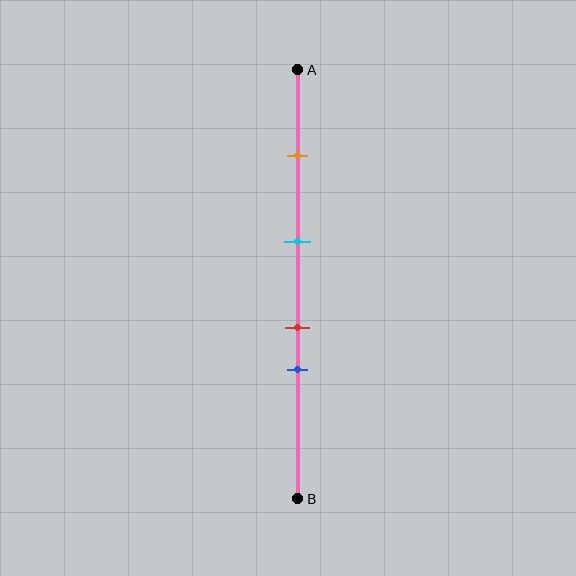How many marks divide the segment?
There are 4 marks dividing the segment.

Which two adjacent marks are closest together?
The red and blue marks are the closest adjacent pair.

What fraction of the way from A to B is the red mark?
The red mark is approximately 60% (0.6) of the way from A to B.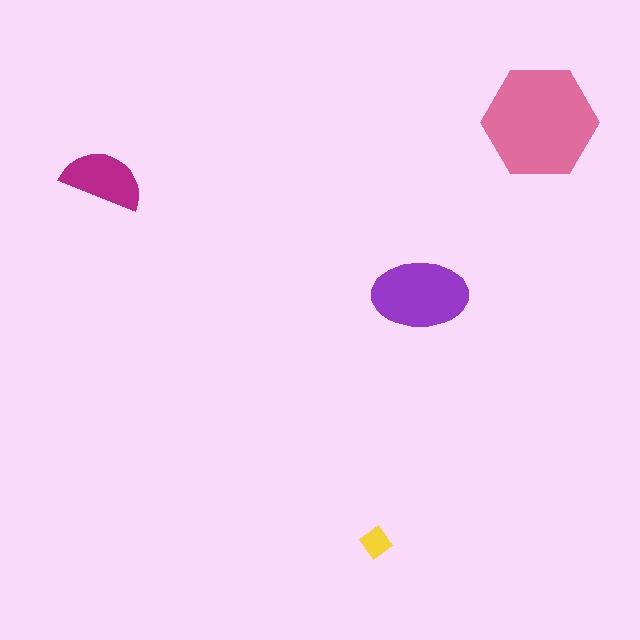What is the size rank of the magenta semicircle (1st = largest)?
3rd.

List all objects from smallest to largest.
The yellow diamond, the magenta semicircle, the purple ellipse, the pink hexagon.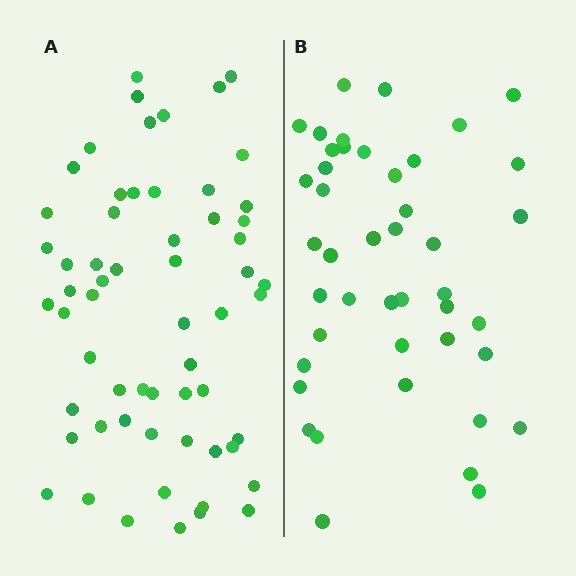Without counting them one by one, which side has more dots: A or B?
Region A (the left region) has more dots.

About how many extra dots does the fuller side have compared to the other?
Region A has approximately 15 more dots than region B.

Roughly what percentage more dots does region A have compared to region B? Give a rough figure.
About 35% more.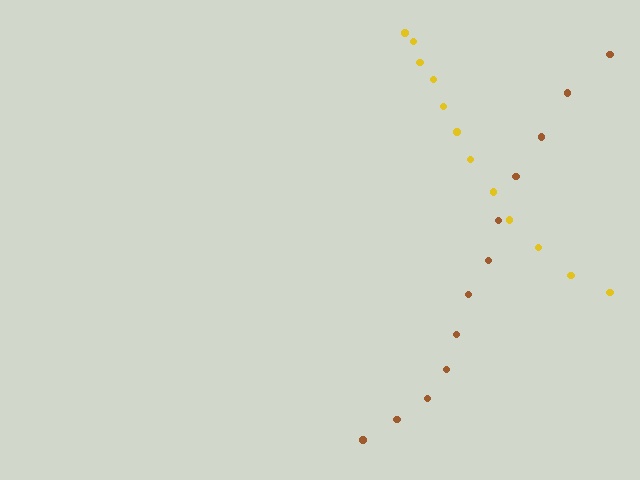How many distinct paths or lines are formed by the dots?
There are 2 distinct paths.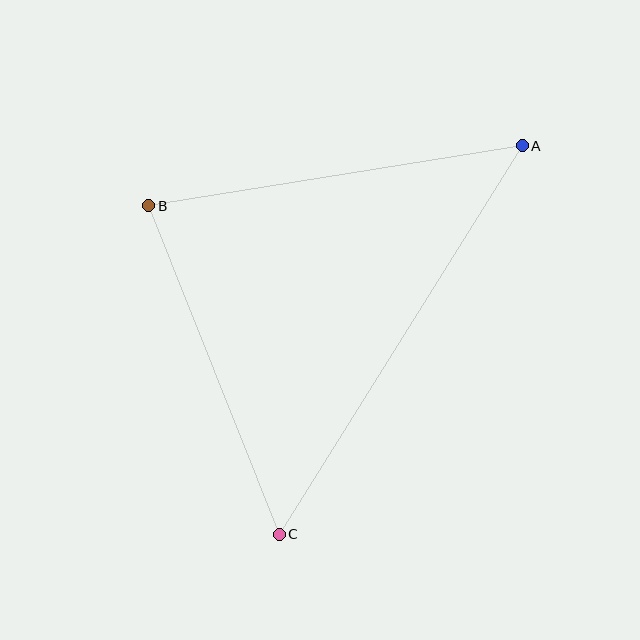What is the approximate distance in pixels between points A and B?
The distance between A and B is approximately 378 pixels.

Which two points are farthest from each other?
Points A and C are farthest from each other.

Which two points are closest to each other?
Points B and C are closest to each other.